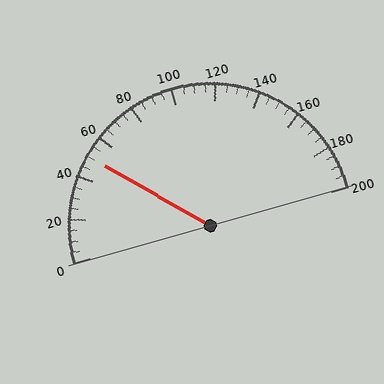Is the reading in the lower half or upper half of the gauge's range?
The reading is in the lower half of the range (0 to 200).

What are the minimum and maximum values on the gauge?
The gauge ranges from 0 to 200.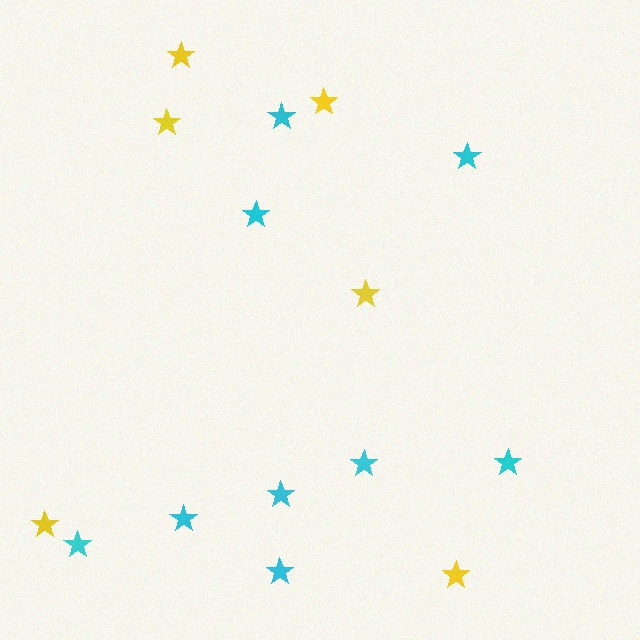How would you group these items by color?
There are 2 groups: one group of cyan stars (9) and one group of yellow stars (6).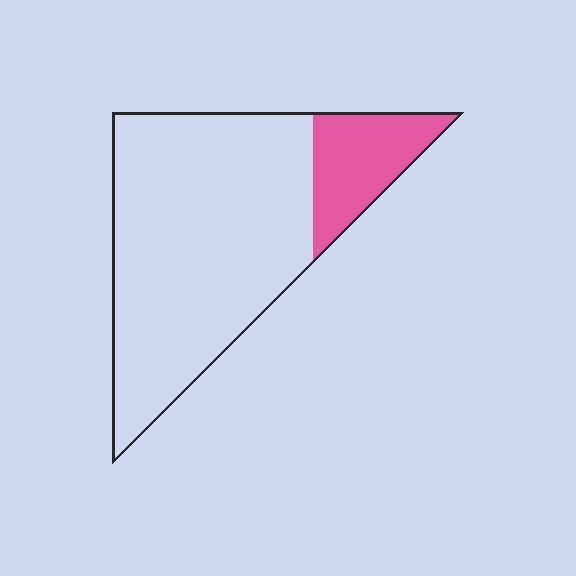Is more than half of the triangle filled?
No.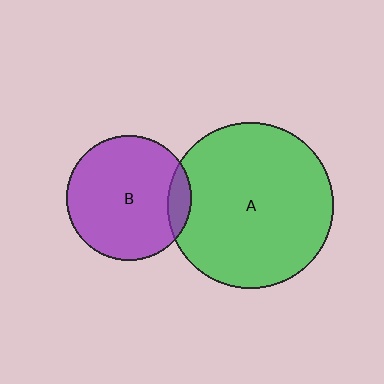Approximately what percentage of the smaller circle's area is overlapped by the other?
Approximately 10%.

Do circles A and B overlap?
Yes.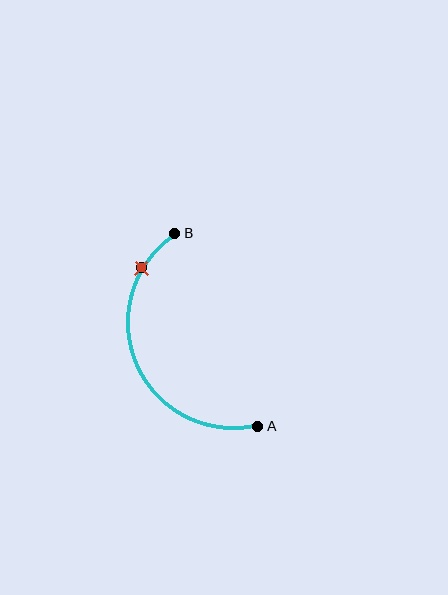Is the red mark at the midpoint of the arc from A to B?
No. The red mark lies on the arc but is closer to endpoint B. The arc midpoint would be at the point on the curve equidistant along the arc from both A and B.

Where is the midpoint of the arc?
The arc midpoint is the point on the curve farthest from the straight line joining A and B. It sits to the left of that line.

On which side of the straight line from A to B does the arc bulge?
The arc bulges to the left of the straight line connecting A and B.